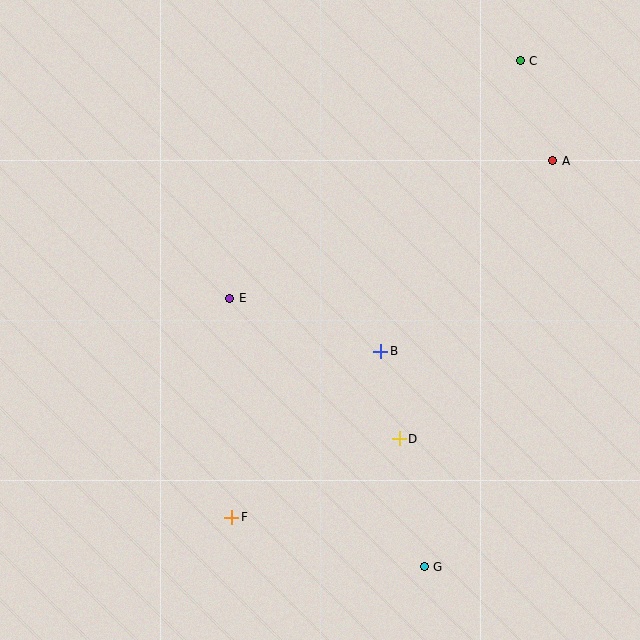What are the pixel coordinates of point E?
Point E is at (230, 298).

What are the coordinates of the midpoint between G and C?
The midpoint between G and C is at (472, 314).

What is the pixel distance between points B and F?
The distance between B and F is 223 pixels.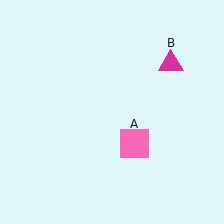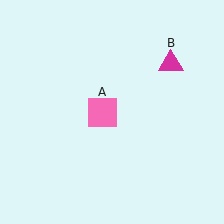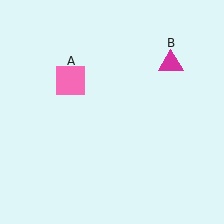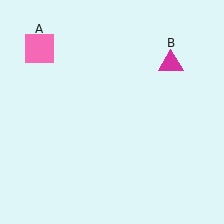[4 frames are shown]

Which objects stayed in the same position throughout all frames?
Magenta triangle (object B) remained stationary.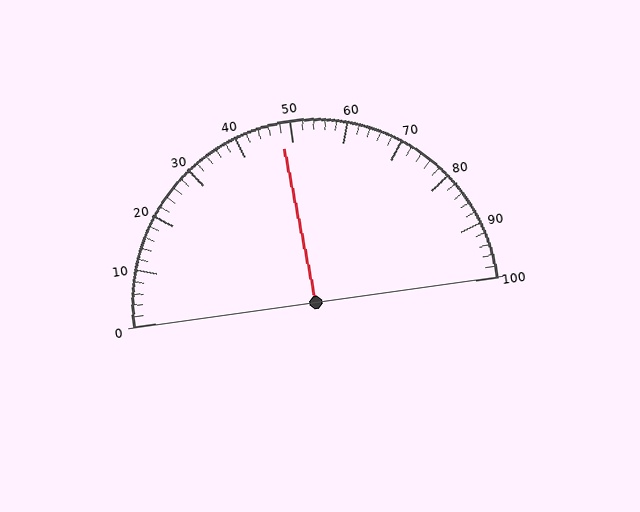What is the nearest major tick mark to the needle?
The nearest major tick mark is 50.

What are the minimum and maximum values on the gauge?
The gauge ranges from 0 to 100.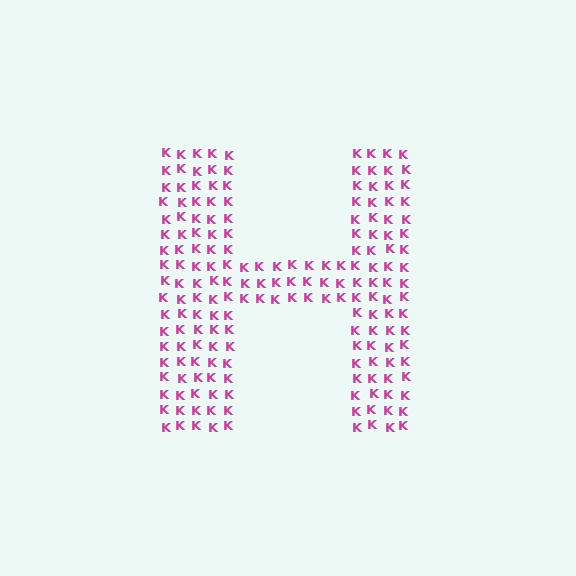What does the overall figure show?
The overall figure shows the letter H.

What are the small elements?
The small elements are letter K's.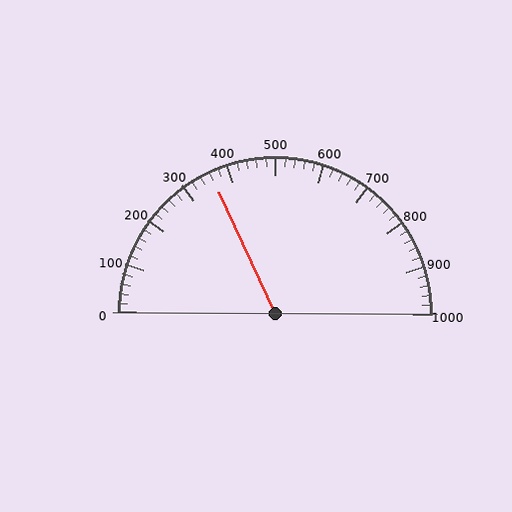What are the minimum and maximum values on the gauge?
The gauge ranges from 0 to 1000.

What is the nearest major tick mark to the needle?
The nearest major tick mark is 400.